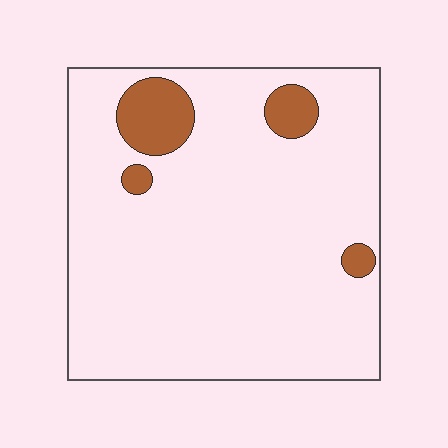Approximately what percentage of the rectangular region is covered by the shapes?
Approximately 10%.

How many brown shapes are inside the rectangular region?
4.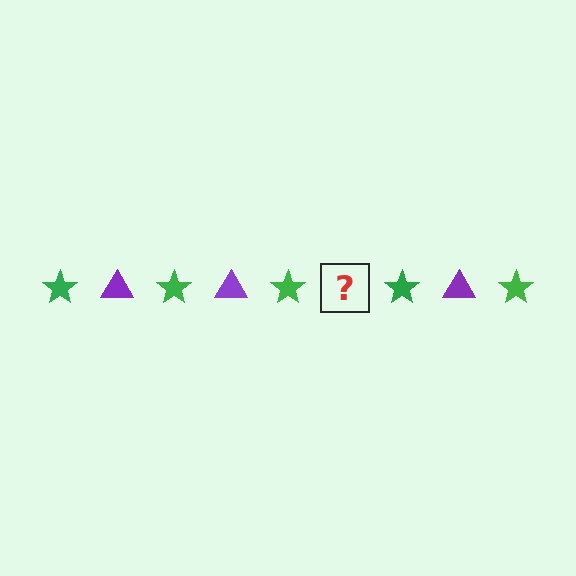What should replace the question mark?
The question mark should be replaced with a purple triangle.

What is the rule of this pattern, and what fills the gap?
The rule is that the pattern alternates between green star and purple triangle. The gap should be filled with a purple triangle.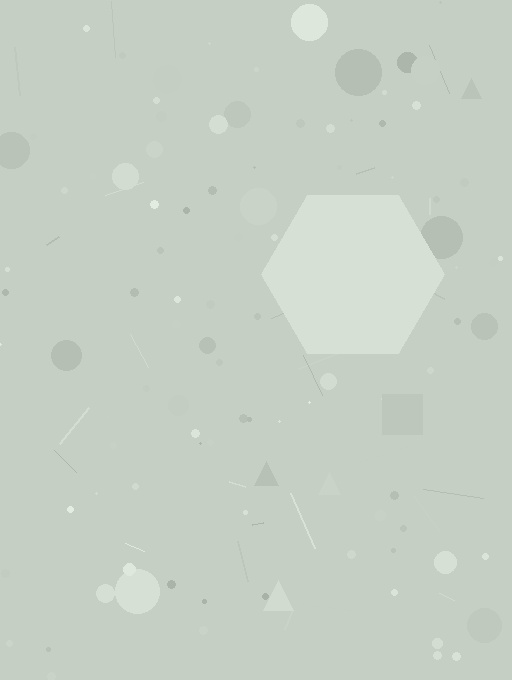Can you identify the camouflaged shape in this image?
The camouflaged shape is a hexagon.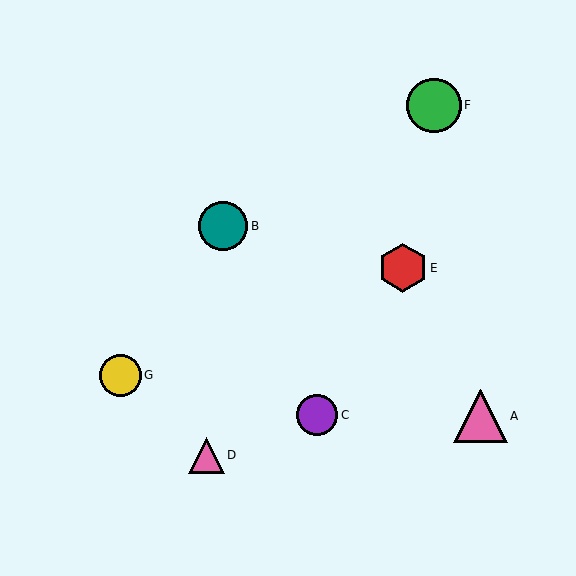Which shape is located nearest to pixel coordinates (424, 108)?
The green circle (labeled F) at (434, 105) is nearest to that location.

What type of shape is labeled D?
Shape D is a pink triangle.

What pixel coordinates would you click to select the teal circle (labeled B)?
Click at (223, 226) to select the teal circle B.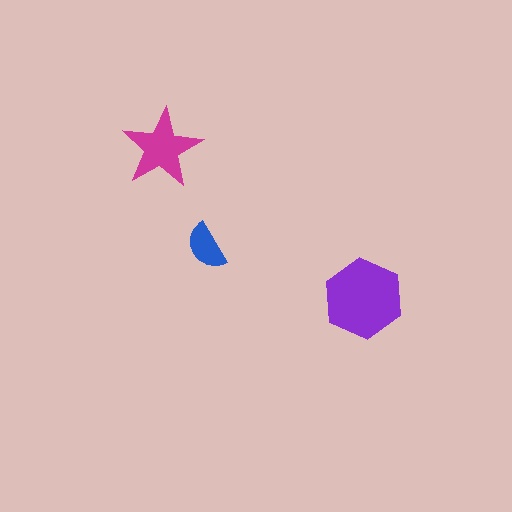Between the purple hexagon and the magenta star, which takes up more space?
The purple hexagon.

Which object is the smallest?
The blue semicircle.